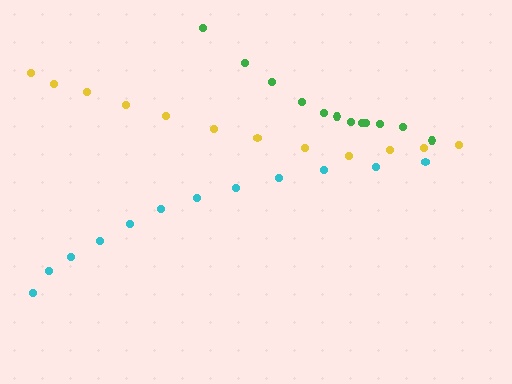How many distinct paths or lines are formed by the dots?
There are 3 distinct paths.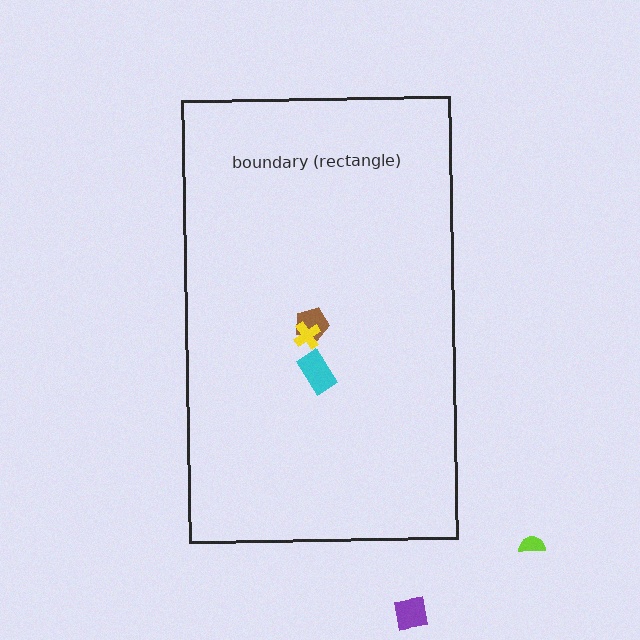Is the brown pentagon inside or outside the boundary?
Inside.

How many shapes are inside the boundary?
3 inside, 2 outside.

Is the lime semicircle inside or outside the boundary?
Outside.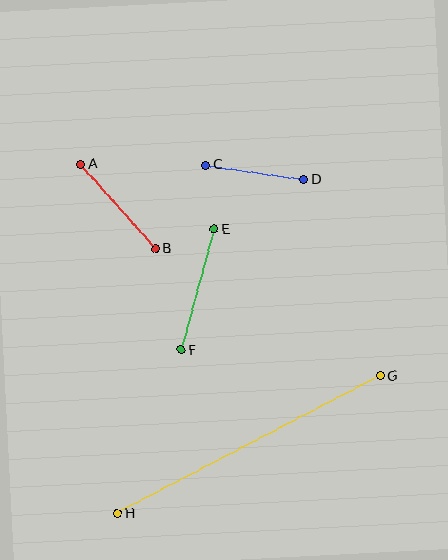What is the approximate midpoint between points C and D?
The midpoint is at approximately (255, 172) pixels.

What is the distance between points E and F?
The distance is approximately 125 pixels.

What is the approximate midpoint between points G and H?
The midpoint is at approximately (249, 445) pixels.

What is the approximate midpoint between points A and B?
The midpoint is at approximately (118, 206) pixels.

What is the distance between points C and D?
The distance is approximately 99 pixels.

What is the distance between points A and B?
The distance is approximately 113 pixels.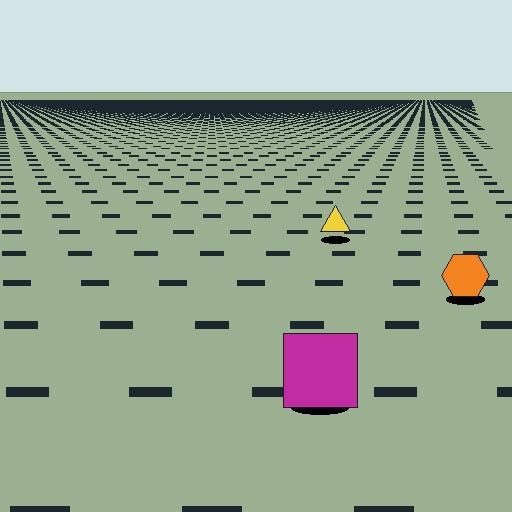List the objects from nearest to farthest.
From nearest to farthest: the magenta square, the orange hexagon, the yellow triangle.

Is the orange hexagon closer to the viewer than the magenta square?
No. The magenta square is closer — you can tell from the texture gradient: the ground texture is coarser near it.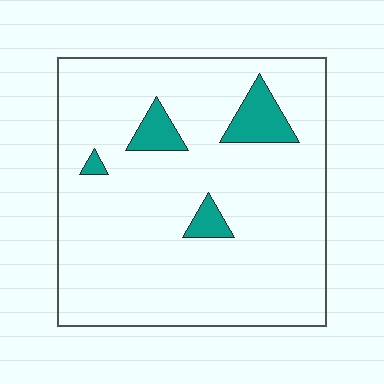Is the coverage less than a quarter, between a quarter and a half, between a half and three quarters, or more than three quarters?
Less than a quarter.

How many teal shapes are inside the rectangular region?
4.